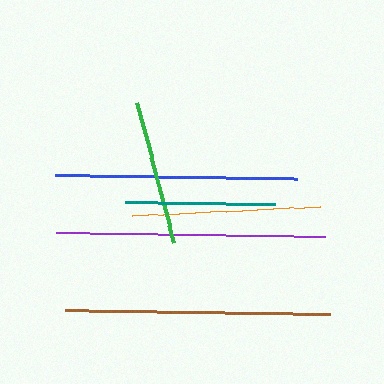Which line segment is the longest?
The purple line is the longest at approximately 270 pixels.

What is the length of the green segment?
The green segment is approximately 145 pixels long.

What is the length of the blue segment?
The blue segment is approximately 242 pixels long.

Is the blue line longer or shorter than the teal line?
The blue line is longer than the teal line.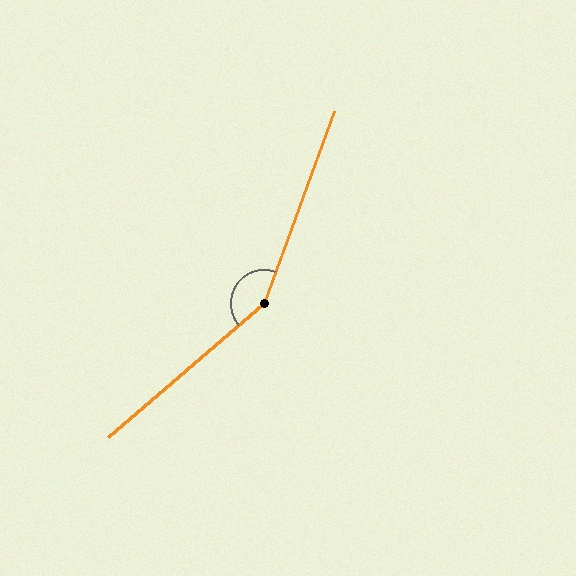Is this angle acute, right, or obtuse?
It is obtuse.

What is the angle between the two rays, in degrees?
Approximately 151 degrees.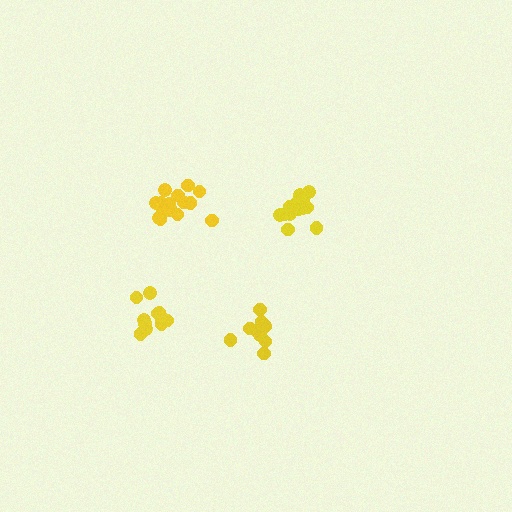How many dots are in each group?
Group 1: 13 dots, Group 2: 10 dots, Group 3: 16 dots, Group 4: 12 dots (51 total).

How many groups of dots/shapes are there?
There are 4 groups.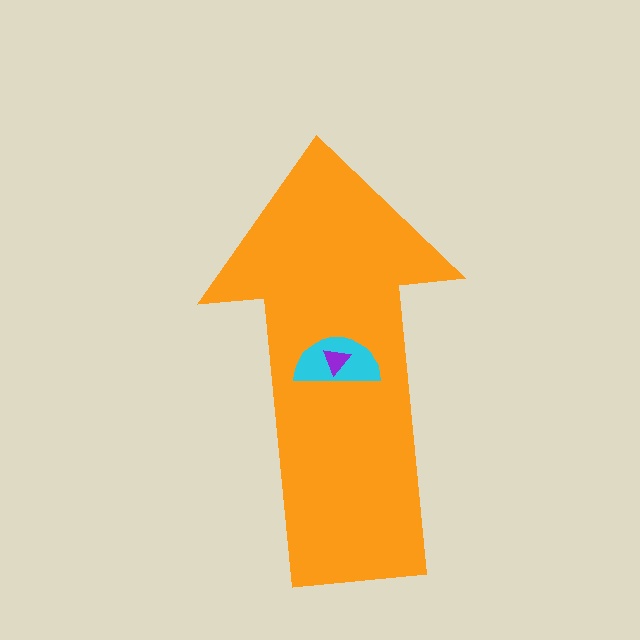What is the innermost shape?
The purple triangle.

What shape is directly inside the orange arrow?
The cyan semicircle.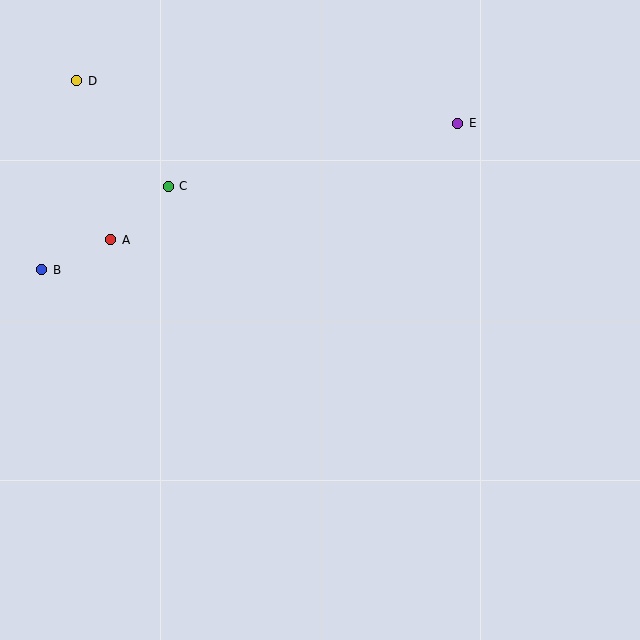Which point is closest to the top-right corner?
Point E is closest to the top-right corner.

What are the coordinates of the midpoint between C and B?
The midpoint between C and B is at (105, 228).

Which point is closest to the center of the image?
Point C at (168, 186) is closest to the center.